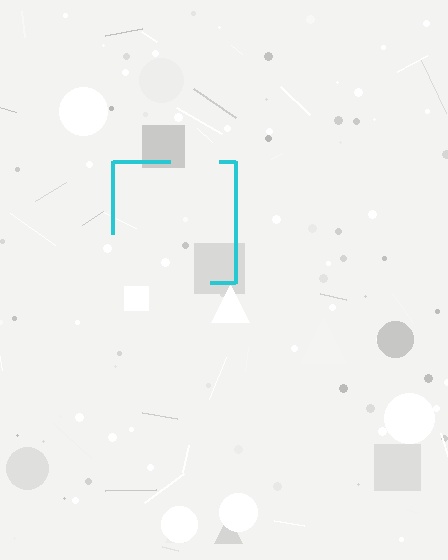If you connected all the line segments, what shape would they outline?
They would outline a square.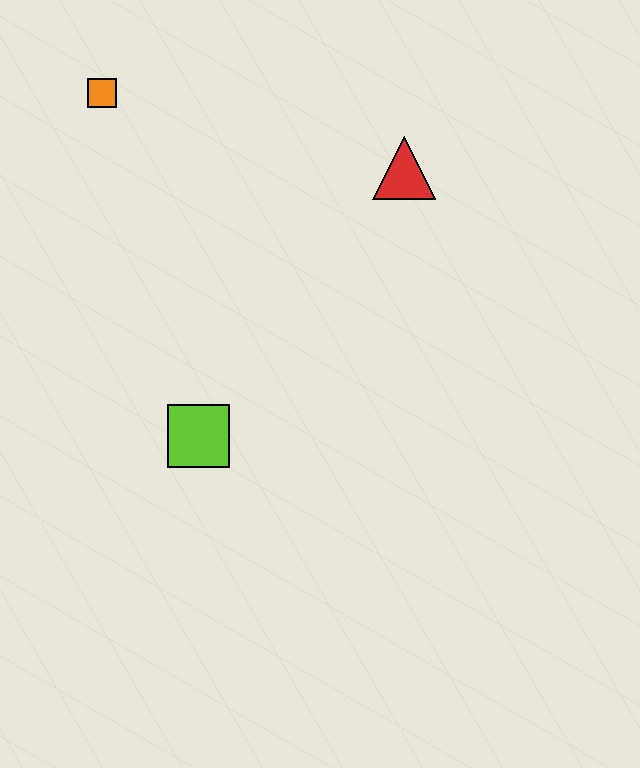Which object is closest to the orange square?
The red triangle is closest to the orange square.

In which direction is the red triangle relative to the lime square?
The red triangle is above the lime square.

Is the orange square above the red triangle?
Yes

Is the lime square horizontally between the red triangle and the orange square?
Yes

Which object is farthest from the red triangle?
The lime square is farthest from the red triangle.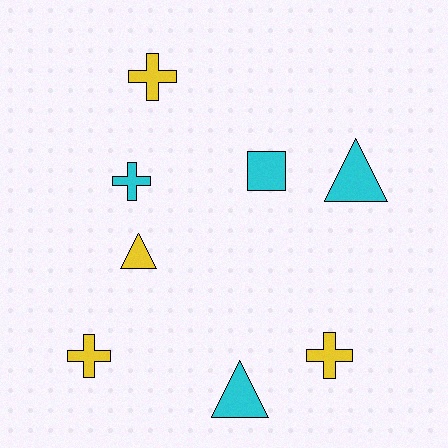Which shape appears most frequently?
Cross, with 4 objects.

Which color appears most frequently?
Cyan, with 4 objects.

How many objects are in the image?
There are 8 objects.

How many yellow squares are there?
There are no yellow squares.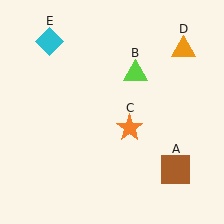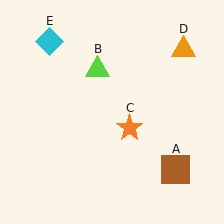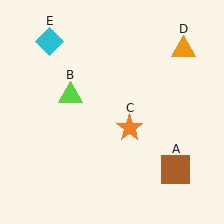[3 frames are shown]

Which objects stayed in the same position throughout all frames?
Brown square (object A) and orange star (object C) and orange triangle (object D) and cyan diamond (object E) remained stationary.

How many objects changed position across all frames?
1 object changed position: lime triangle (object B).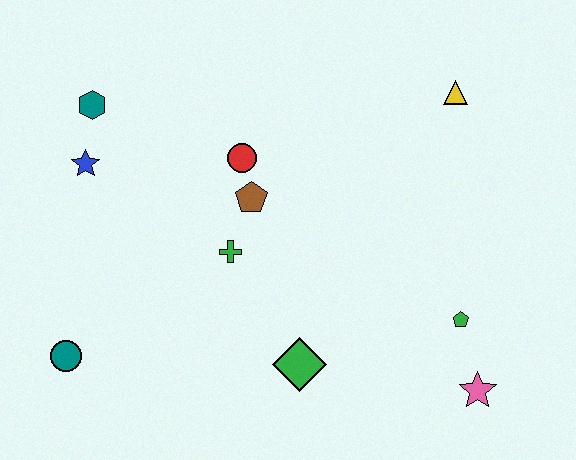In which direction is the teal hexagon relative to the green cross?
The teal hexagon is above the green cross.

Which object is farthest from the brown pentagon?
The pink star is farthest from the brown pentagon.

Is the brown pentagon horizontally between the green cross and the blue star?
No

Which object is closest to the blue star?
The teal hexagon is closest to the blue star.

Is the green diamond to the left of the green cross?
No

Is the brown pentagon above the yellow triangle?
No